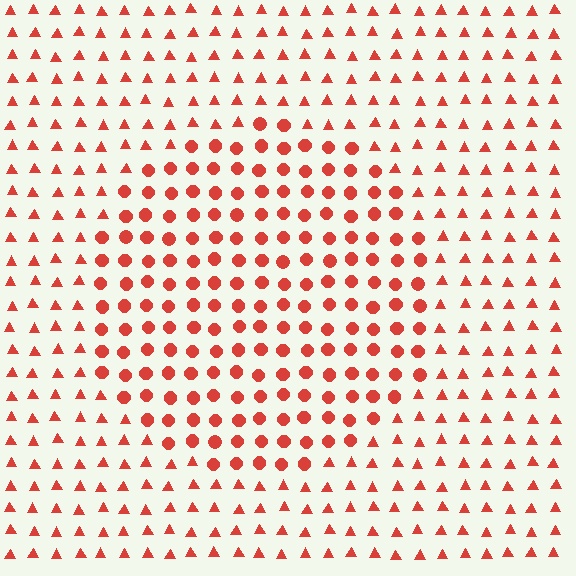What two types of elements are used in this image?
The image uses circles inside the circle region and triangles outside it.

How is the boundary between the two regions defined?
The boundary is defined by a change in element shape: circles inside vs. triangles outside. All elements share the same color and spacing.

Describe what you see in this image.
The image is filled with small red elements arranged in a uniform grid. A circle-shaped region contains circles, while the surrounding area contains triangles. The boundary is defined purely by the change in element shape.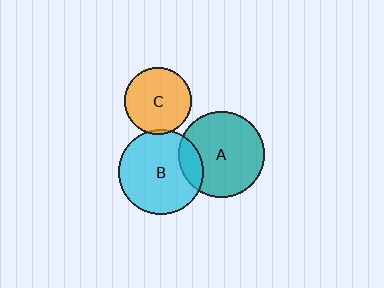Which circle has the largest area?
Circle A (teal).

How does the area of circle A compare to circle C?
Approximately 1.6 times.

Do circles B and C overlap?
Yes.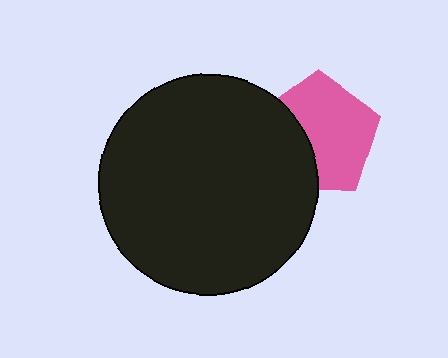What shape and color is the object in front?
The object in front is a black circle.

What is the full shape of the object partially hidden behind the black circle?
The partially hidden object is a pink pentagon.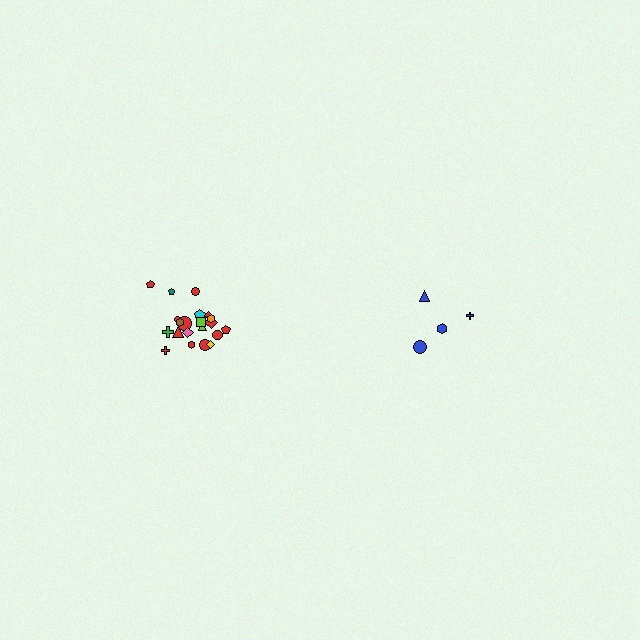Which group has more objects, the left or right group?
The left group.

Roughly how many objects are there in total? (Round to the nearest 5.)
Roughly 25 objects in total.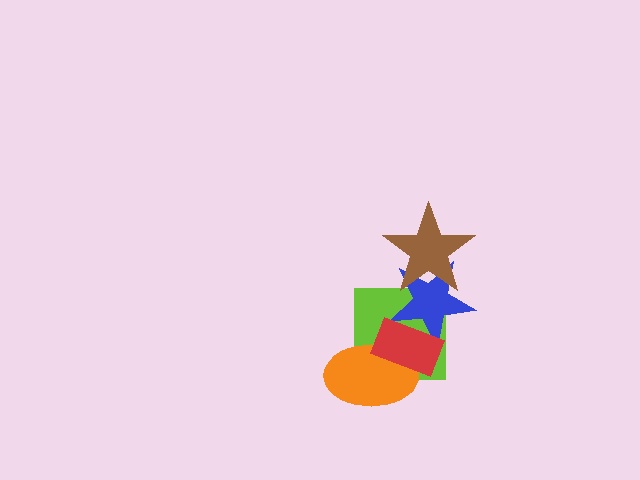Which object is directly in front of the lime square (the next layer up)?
The blue star is directly in front of the lime square.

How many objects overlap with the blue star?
3 objects overlap with the blue star.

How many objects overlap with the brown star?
1 object overlaps with the brown star.